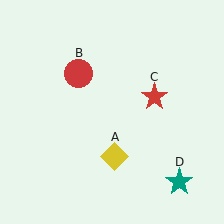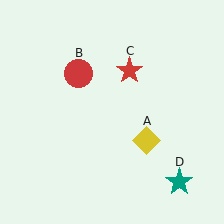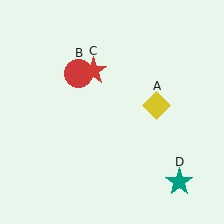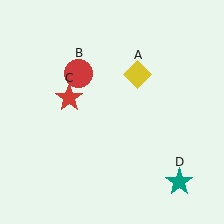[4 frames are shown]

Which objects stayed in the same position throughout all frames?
Red circle (object B) and teal star (object D) remained stationary.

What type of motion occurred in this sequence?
The yellow diamond (object A), red star (object C) rotated counterclockwise around the center of the scene.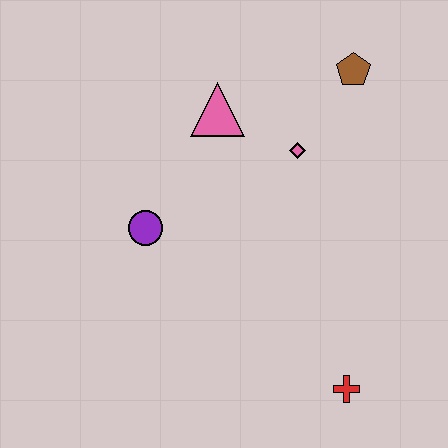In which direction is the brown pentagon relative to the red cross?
The brown pentagon is above the red cross.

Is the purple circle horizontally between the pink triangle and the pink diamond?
No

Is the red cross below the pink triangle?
Yes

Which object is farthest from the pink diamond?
The red cross is farthest from the pink diamond.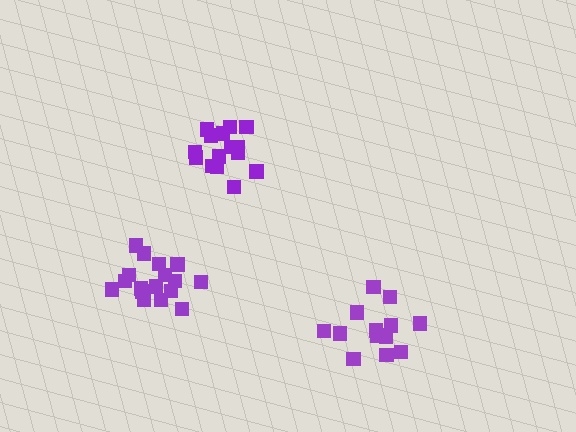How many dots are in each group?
Group 1: 13 dots, Group 2: 17 dots, Group 3: 15 dots (45 total).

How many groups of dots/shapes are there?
There are 3 groups.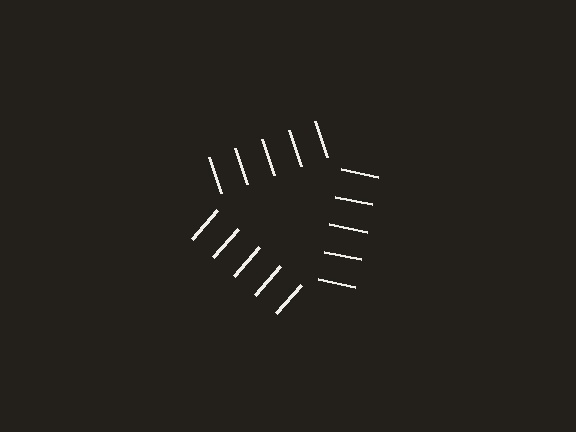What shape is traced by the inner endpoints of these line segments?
An illusory triangle — the line segments terminate on its edges but no continuous stroke is drawn.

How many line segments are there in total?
15 — 5 along each of the 3 edges.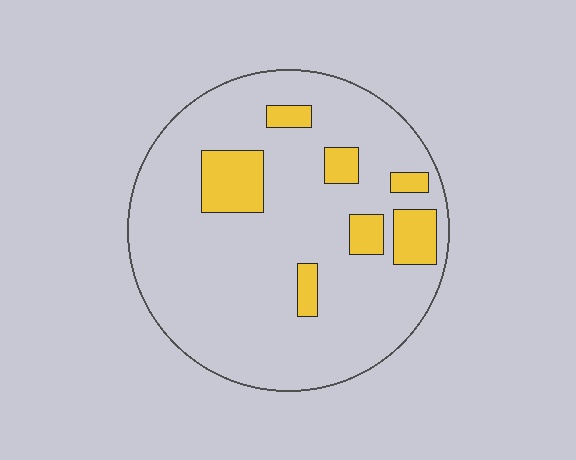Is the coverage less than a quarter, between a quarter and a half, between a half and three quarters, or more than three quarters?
Less than a quarter.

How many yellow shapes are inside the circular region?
7.